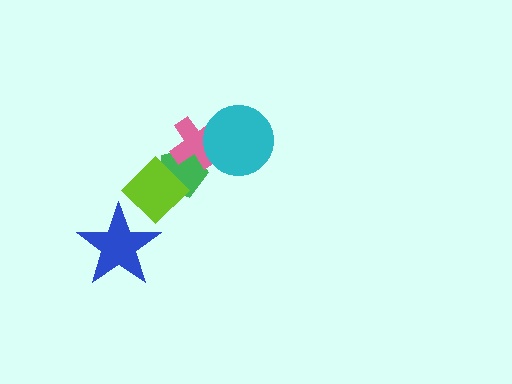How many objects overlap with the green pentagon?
2 objects overlap with the green pentagon.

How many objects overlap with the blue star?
1 object overlaps with the blue star.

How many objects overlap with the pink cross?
2 objects overlap with the pink cross.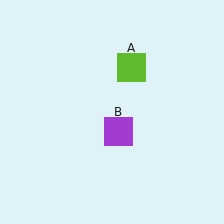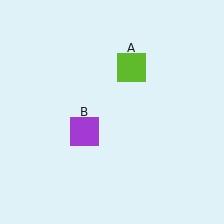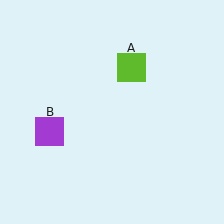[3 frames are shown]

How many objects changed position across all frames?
1 object changed position: purple square (object B).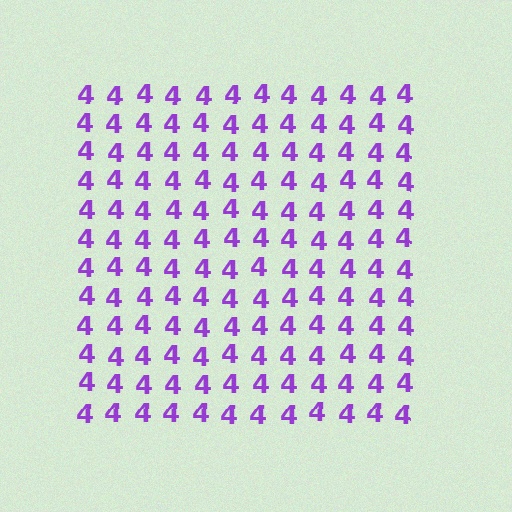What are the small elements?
The small elements are digit 4's.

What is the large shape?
The large shape is a square.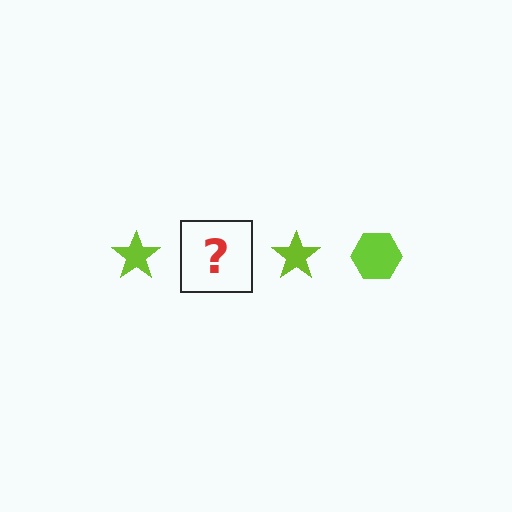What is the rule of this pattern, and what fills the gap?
The rule is that the pattern cycles through star, hexagon shapes in lime. The gap should be filled with a lime hexagon.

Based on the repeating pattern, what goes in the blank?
The blank should be a lime hexagon.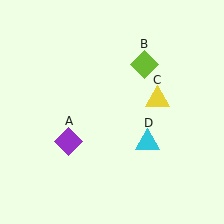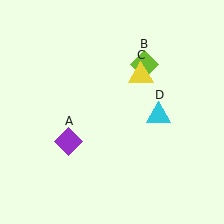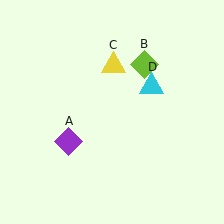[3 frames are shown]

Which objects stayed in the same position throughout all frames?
Purple diamond (object A) and lime diamond (object B) remained stationary.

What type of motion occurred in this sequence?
The yellow triangle (object C), cyan triangle (object D) rotated counterclockwise around the center of the scene.